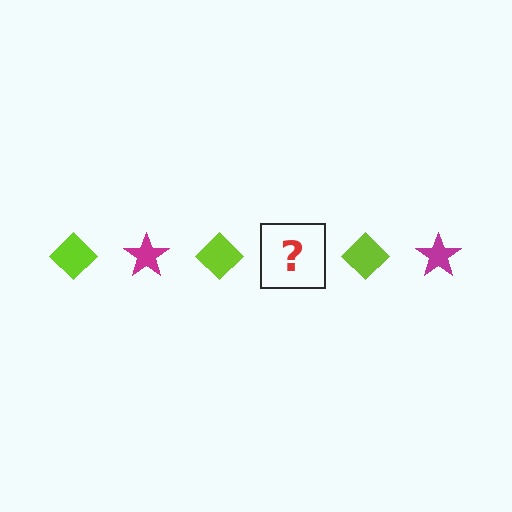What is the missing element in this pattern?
The missing element is a magenta star.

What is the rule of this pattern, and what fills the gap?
The rule is that the pattern alternates between lime diamond and magenta star. The gap should be filled with a magenta star.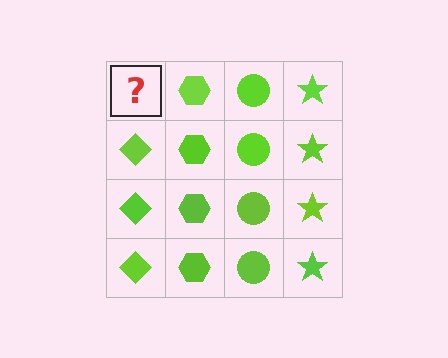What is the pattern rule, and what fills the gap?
The rule is that each column has a consistent shape. The gap should be filled with a lime diamond.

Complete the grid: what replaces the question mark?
The question mark should be replaced with a lime diamond.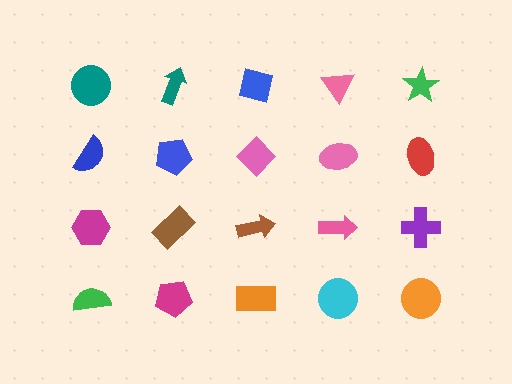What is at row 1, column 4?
A pink triangle.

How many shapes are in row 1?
5 shapes.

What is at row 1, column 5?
A green star.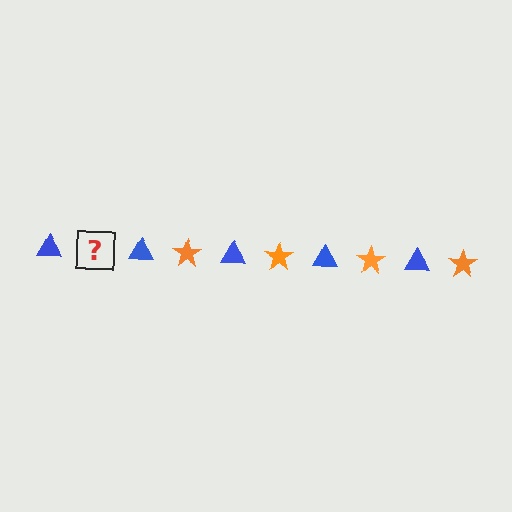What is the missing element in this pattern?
The missing element is an orange star.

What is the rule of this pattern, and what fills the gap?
The rule is that the pattern alternates between blue triangle and orange star. The gap should be filled with an orange star.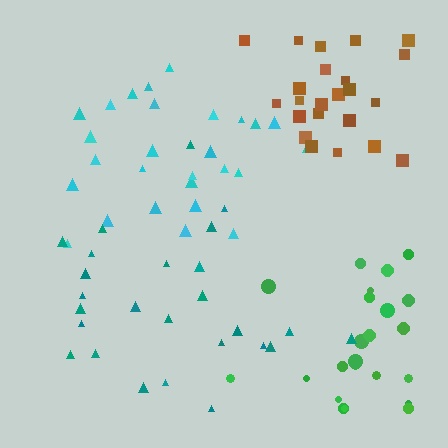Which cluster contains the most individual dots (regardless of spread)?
Cyan (27).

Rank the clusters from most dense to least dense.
brown, cyan, green, teal.